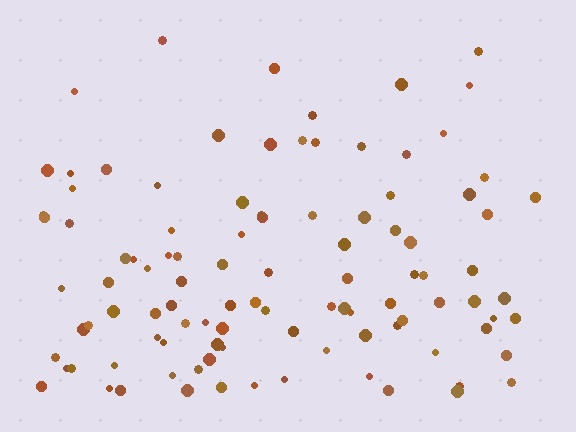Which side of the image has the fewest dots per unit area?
The top.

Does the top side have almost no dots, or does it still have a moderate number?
Still a moderate number, just noticeably fewer than the bottom.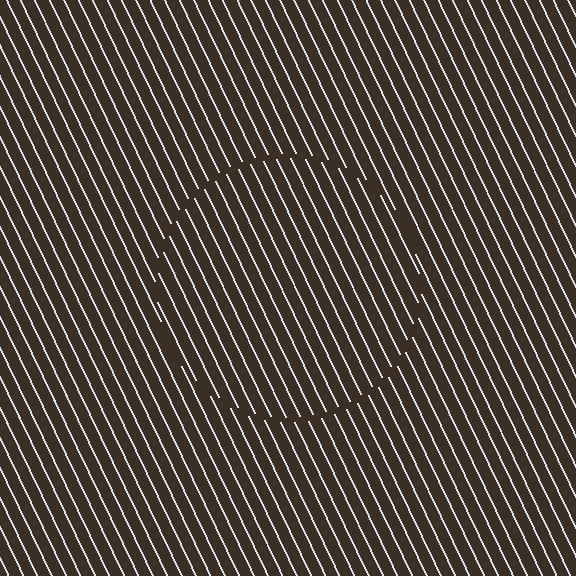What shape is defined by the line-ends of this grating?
An illusory circle. The interior of the shape contains the same grating, shifted by half a period — the contour is defined by the phase discontinuity where line-ends from the inner and outer gratings abut.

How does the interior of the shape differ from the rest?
The interior of the shape contains the same grating, shifted by half a period — the contour is defined by the phase discontinuity where line-ends from the inner and outer gratings abut.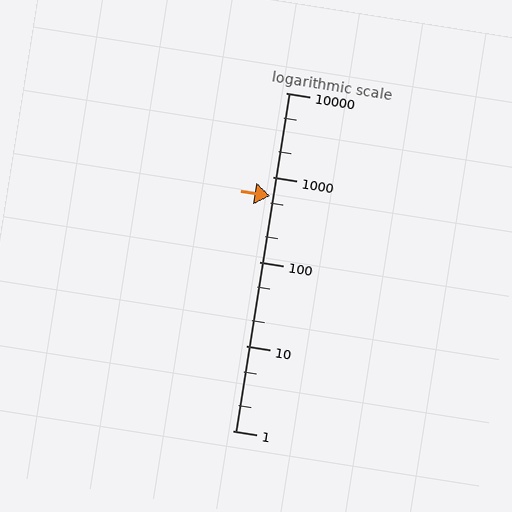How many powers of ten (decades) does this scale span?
The scale spans 4 decades, from 1 to 10000.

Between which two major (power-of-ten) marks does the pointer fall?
The pointer is between 100 and 1000.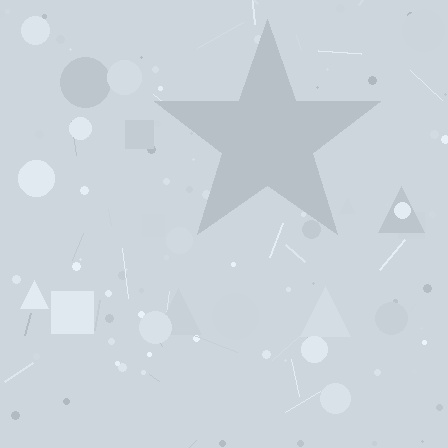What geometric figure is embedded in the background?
A star is embedded in the background.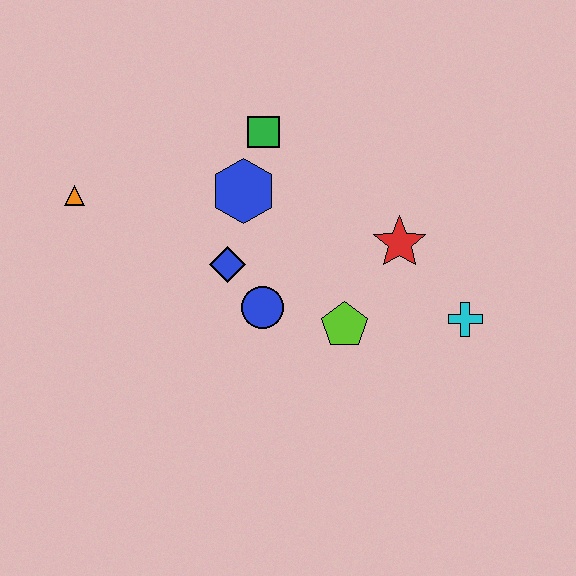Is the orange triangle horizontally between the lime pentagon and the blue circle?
No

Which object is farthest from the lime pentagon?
The orange triangle is farthest from the lime pentagon.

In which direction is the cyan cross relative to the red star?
The cyan cross is below the red star.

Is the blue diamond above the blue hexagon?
No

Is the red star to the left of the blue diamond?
No